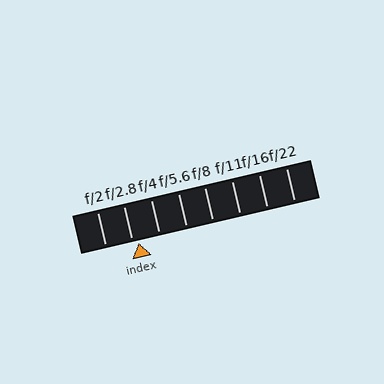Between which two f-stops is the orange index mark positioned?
The index mark is between f/2.8 and f/4.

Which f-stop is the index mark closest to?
The index mark is closest to f/2.8.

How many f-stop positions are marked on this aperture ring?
There are 8 f-stop positions marked.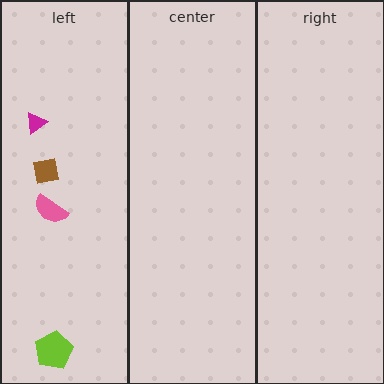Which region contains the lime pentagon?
The left region.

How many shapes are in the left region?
4.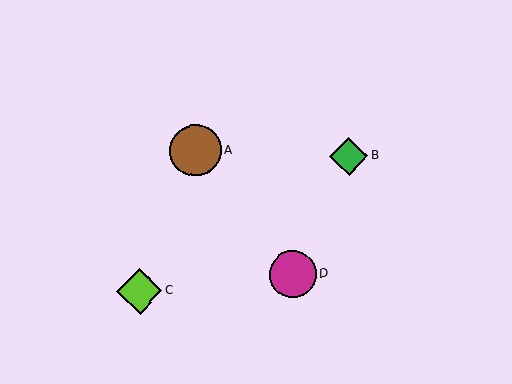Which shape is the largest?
The brown circle (labeled A) is the largest.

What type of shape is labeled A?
Shape A is a brown circle.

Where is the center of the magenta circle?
The center of the magenta circle is at (293, 274).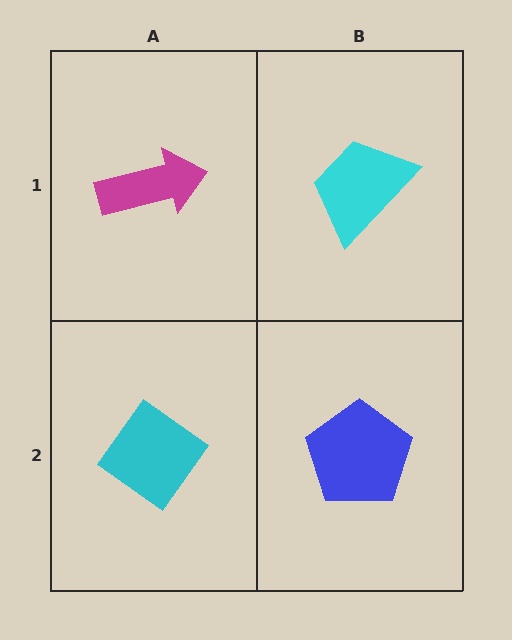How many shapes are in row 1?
2 shapes.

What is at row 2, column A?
A cyan diamond.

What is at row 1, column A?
A magenta arrow.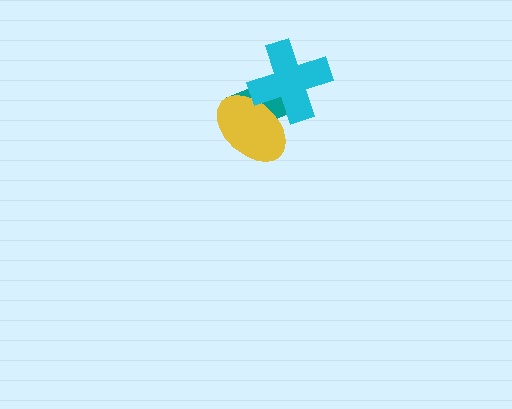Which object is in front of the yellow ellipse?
The cyan cross is in front of the yellow ellipse.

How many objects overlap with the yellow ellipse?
2 objects overlap with the yellow ellipse.